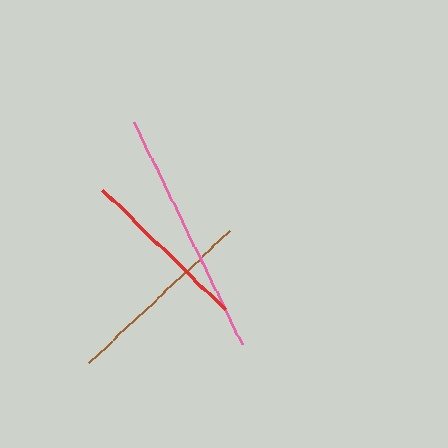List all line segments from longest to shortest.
From longest to shortest: pink, brown, red.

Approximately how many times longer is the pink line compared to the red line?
The pink line is approximately 1.4 times the length of the red line.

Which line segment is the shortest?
The red line is the shortest at approximately 171 pixels.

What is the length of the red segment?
The red segment is approximately 171 pixels long.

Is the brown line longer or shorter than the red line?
The brown line is longer than the red line.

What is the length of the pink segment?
The pink segment is approximately 246 pixels long.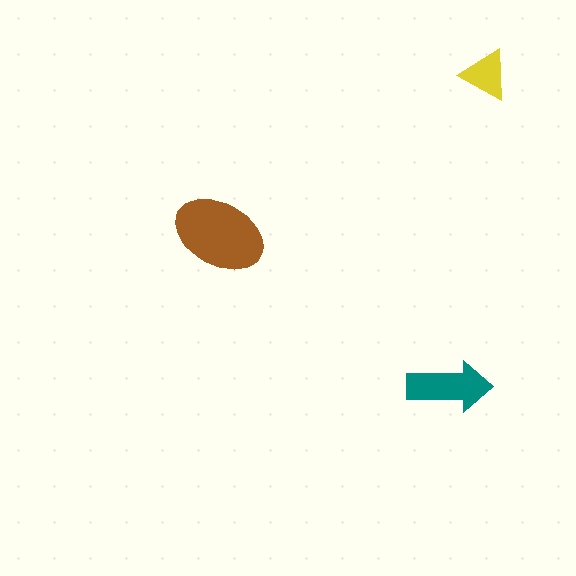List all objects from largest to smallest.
The brown ellipse, the teal arrow, the yellow triangle.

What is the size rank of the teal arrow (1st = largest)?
2nd.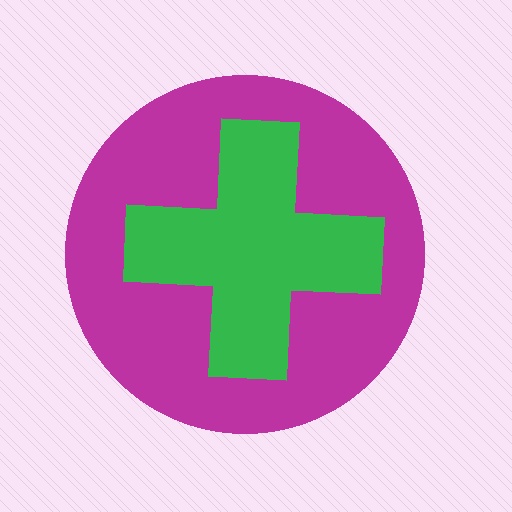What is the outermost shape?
The magenta circle.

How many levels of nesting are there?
2.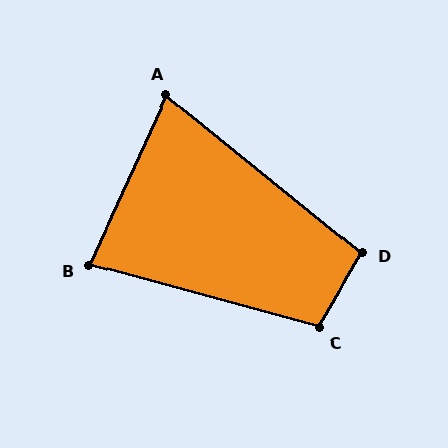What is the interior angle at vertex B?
Approximately 81 degrees (acute).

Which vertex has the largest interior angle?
C, at approximately 104 degrees.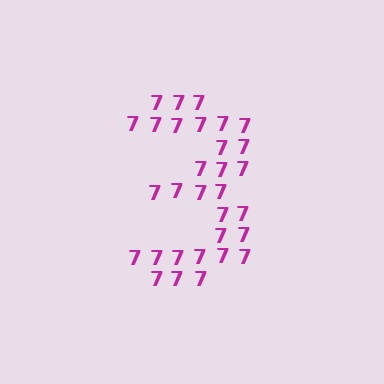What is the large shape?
The large shape is the digit 3.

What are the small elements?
The small elements are digit 7's.